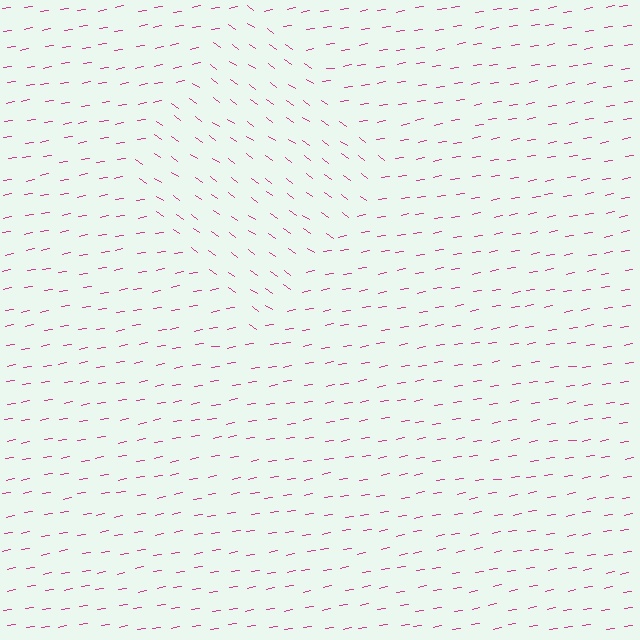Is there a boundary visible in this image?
Yes, there is a texture boundary formed by a change in line orientation.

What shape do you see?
I see a diamond.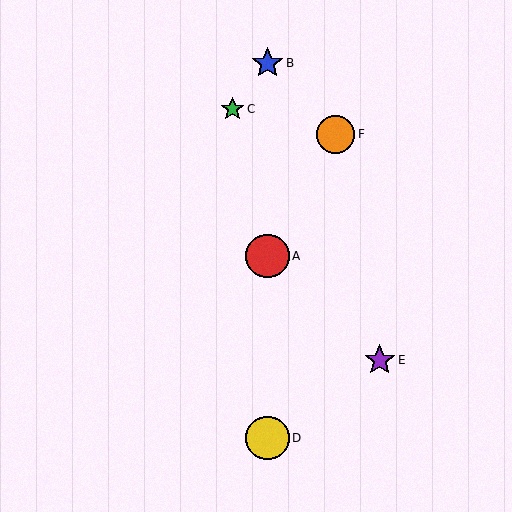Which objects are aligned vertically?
Objects A, B, D are aligned vertically.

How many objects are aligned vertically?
3 objects (A, B, D) are aligned vertically.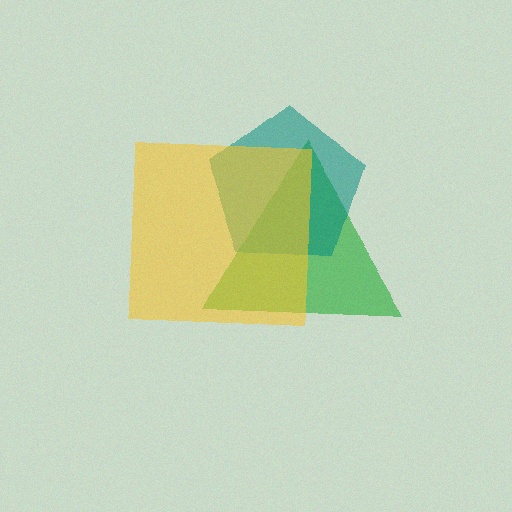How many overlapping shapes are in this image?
There are 3 overlapping shapes in the image.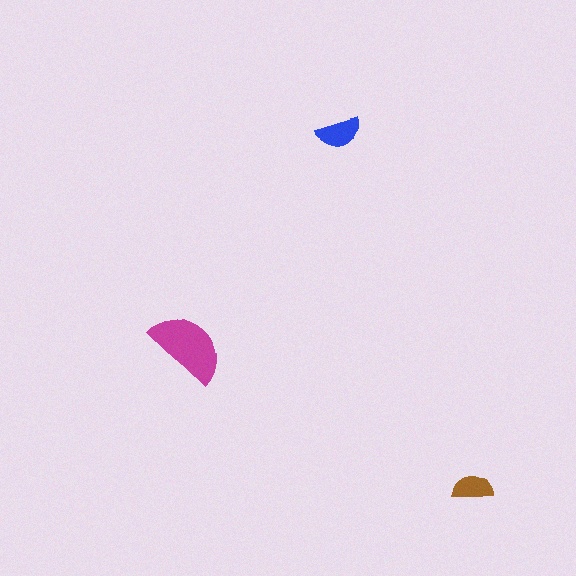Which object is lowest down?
The brown semicircle is bottommost.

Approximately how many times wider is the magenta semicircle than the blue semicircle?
About 2 times wider.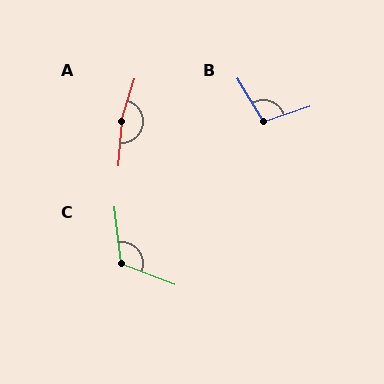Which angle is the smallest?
B, at approximately 102 degrees.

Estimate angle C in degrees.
Approximately 117 degrees.